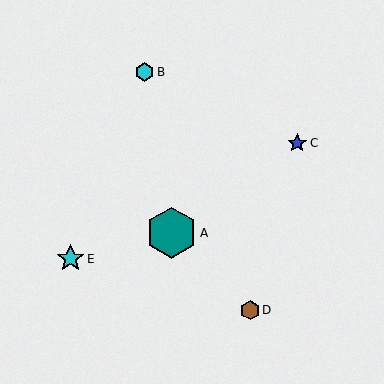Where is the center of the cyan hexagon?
The center of the cyan hexagon is at (144, 72).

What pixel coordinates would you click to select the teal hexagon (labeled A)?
Click at (172, 233) to select the teal hexagon A.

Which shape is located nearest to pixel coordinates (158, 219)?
The teal hexagon (labeled A) at (172, 233) is nearest to that location.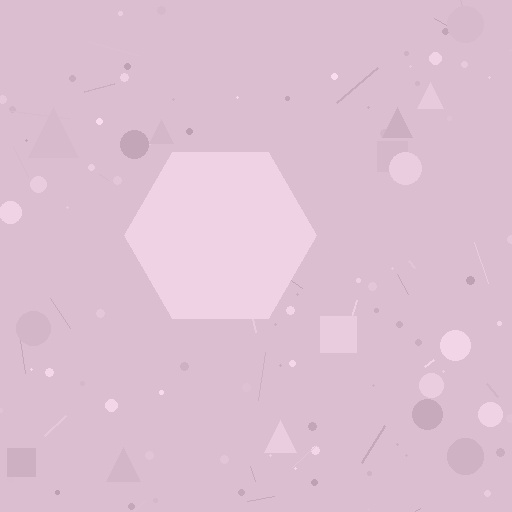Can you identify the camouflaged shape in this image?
The camouflaged shape is a hexagon.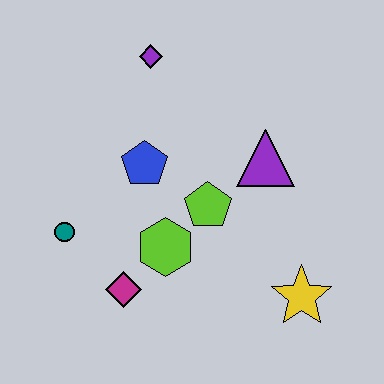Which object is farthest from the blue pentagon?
The yellow star is farthest from the blue pentagon.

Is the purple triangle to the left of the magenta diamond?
No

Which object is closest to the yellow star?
The lime pentagon is closest to the yellow star.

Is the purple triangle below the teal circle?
No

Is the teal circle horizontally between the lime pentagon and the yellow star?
No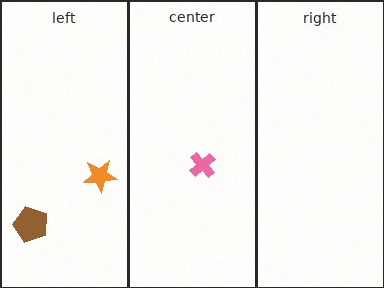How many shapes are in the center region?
1.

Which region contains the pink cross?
The center region.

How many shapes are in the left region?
2.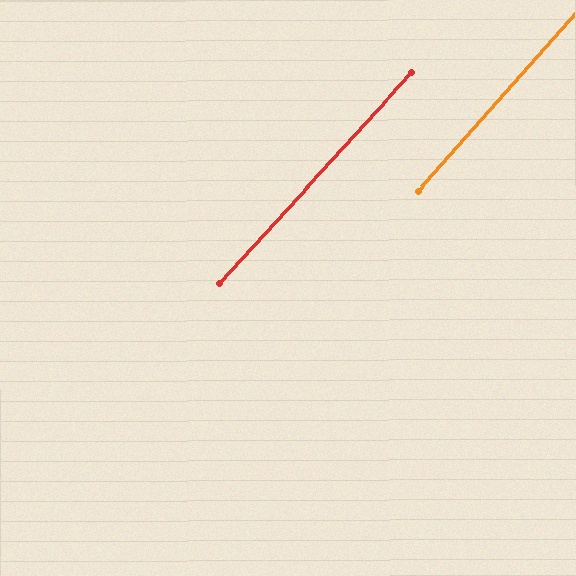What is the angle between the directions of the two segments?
Approximately 1 degree.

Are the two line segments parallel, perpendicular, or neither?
Parallel — their directions differ by only 1.2°.